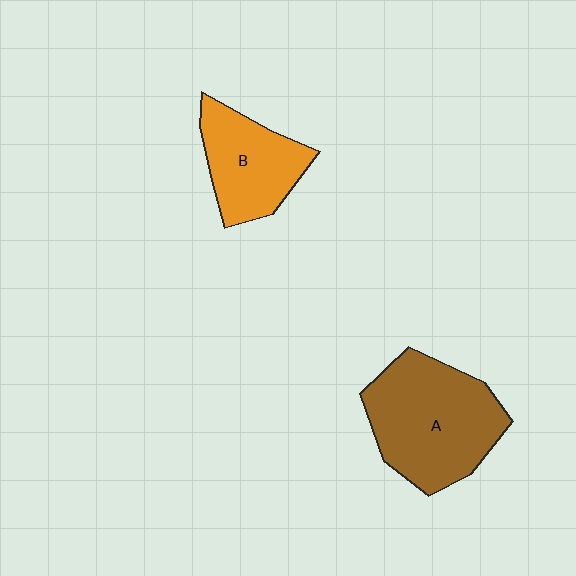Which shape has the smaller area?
Shape B (orange).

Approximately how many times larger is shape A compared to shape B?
Approximately 1.5 times.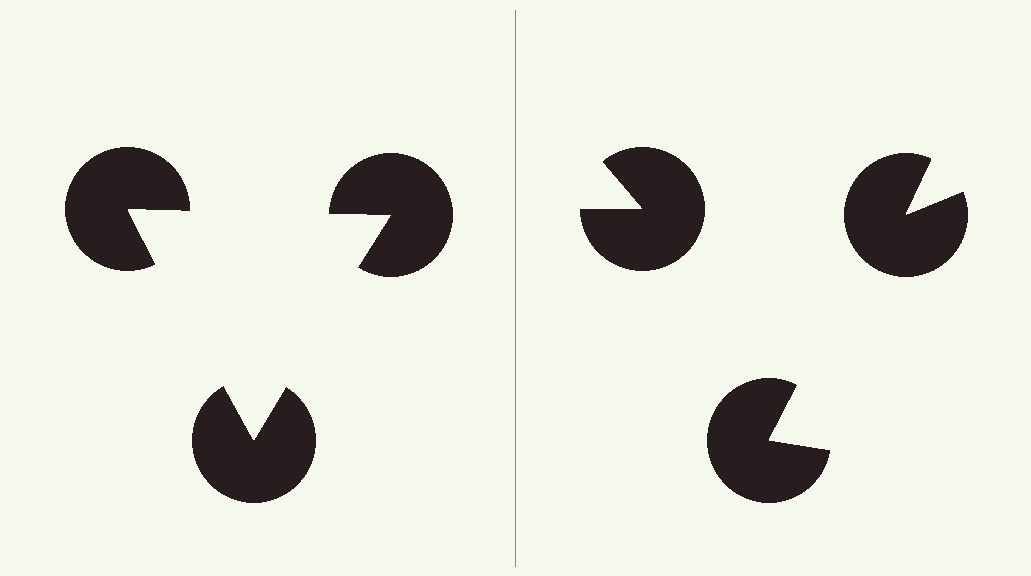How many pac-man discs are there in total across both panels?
6 — 3 on each side.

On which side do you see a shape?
An illusory triangle appears on the left side. On the right side the wedge cuts are rotated, so no coherent shape forms.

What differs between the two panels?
The pac-man discs are positioned identically on both sides; only the wedge orientations differ. On the left they align to a triangle; on the right they are misaligned.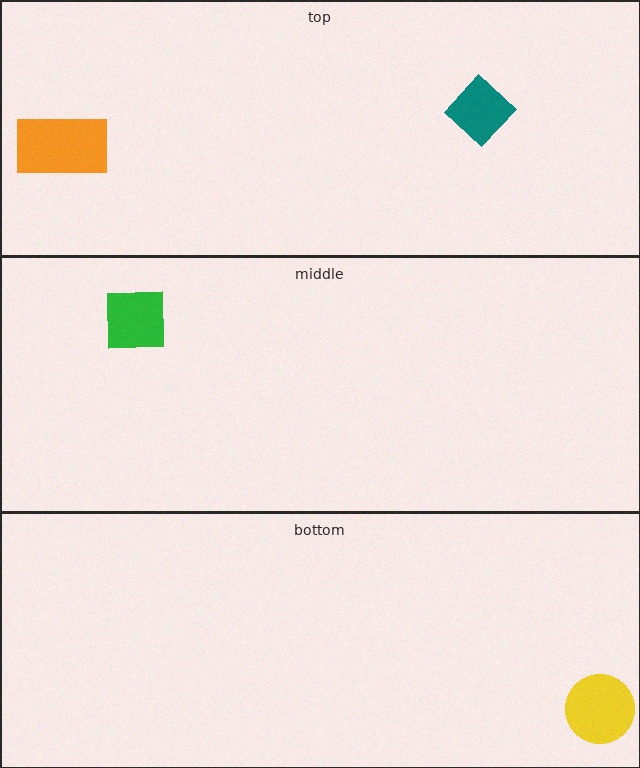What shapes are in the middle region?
The green square.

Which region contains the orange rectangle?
The top region.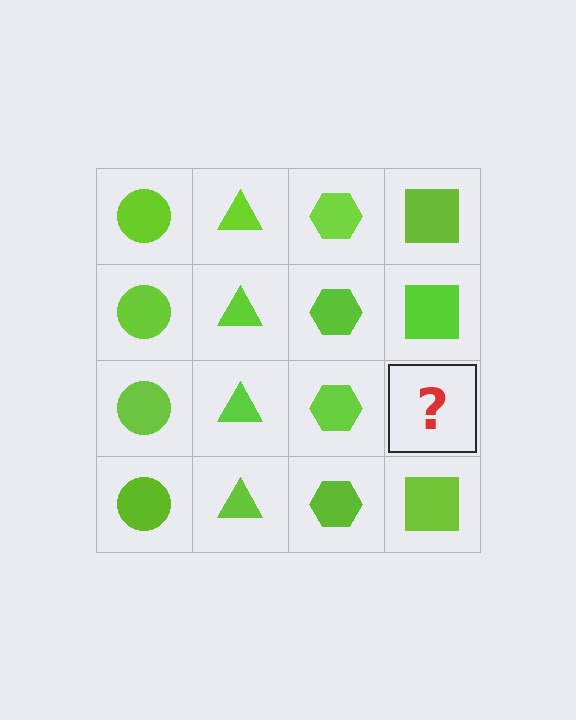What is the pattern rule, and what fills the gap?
The rule is that each column has a consistent shape. The gap should be filled with a lime square.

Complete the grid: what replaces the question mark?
The question mark should be replaced with a lime square.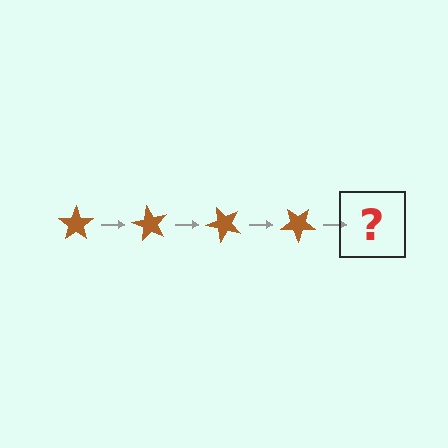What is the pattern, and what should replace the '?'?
The pattern is that the star rotates 60 degrees each step. The '?' should be a brown star rotated 240 degrees.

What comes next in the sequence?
The next element should be a brown star rotated 240 degrees.